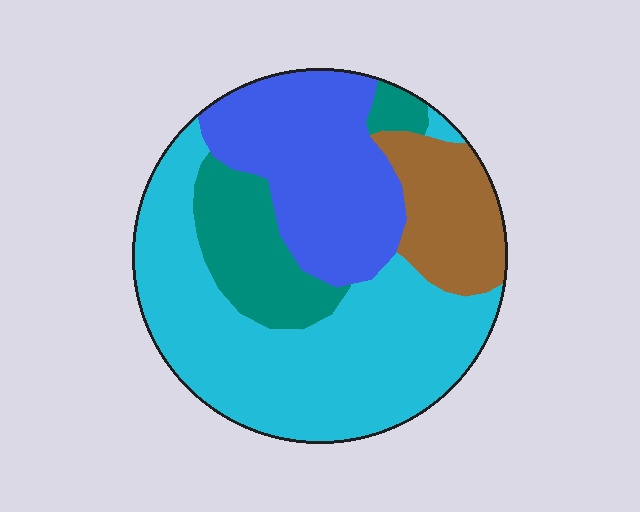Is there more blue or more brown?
Blue.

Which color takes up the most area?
Cyan, at roughly 45%.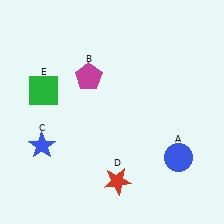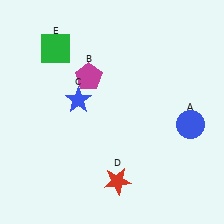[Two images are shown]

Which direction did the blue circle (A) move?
The blue circle (A) moved up.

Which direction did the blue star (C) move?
The blue star (C) moved up.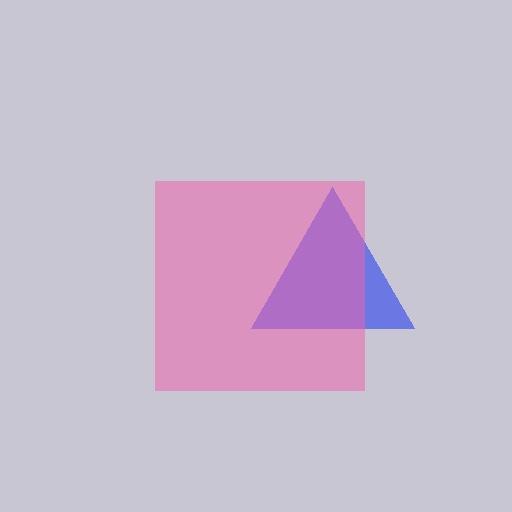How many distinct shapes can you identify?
There are 2 distinct shapes: a blue triangle, a pink square.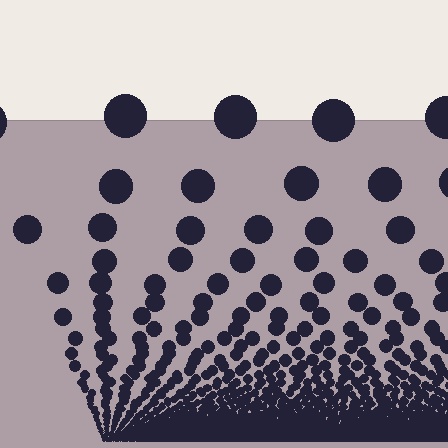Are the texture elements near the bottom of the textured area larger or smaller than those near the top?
Smaller. The gradient is inverted — elements near the bottom are smaller and denser.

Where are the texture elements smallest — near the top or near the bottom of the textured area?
Near the bottom.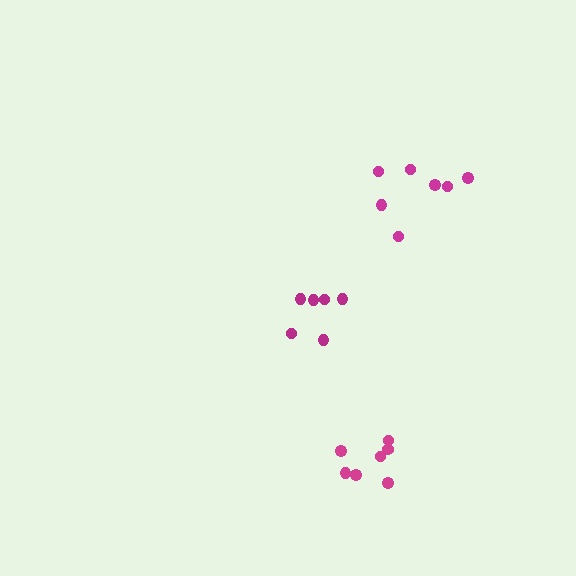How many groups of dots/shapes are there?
There are 3 groups.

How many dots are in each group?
Group 1: 6 dots, Group 2: 7 dots, Group 3: 7 dots (20 total).